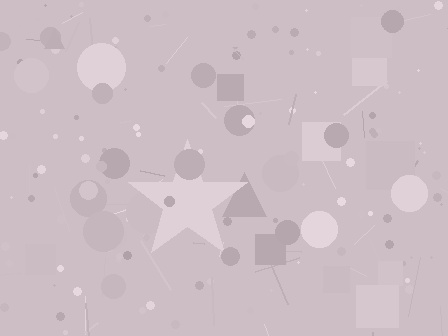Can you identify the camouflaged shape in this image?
The camouflaged shape is a star.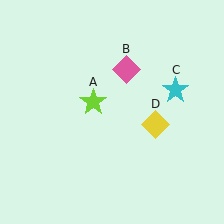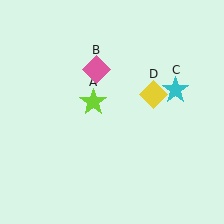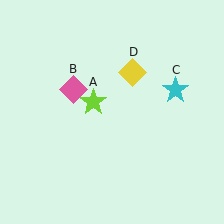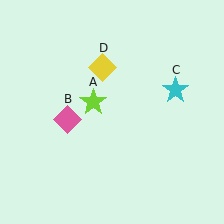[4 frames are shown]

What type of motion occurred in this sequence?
The pink diamond (object B), yellow diamond (object D) rotated counterclockwise around the center of the scene.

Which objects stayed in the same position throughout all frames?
Lime star (object A) and cyan star (object C) remained stationary.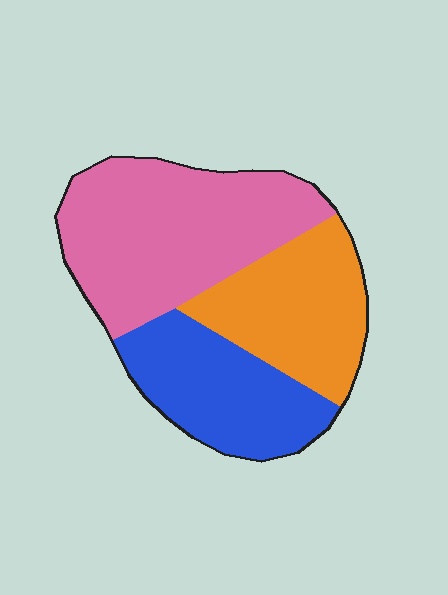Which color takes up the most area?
Pink, at roughly 45%.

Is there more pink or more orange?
Pink.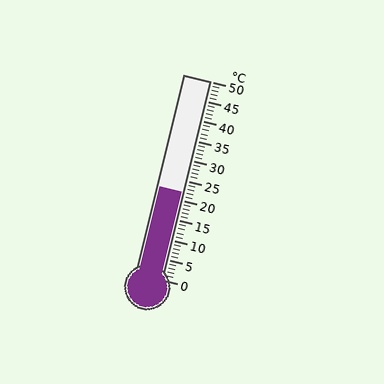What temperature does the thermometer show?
The thermometer shows approximately 22°C.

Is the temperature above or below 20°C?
The temperature is above 20°C.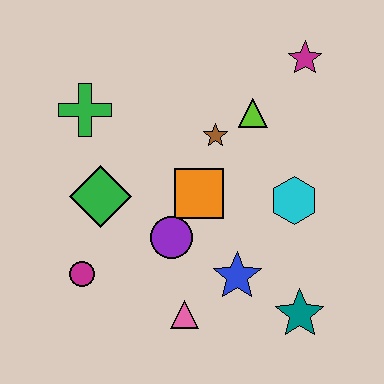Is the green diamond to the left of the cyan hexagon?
Yes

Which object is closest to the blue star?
The pink triangle is closest to the blue star.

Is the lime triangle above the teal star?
Yes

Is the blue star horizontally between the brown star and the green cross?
No